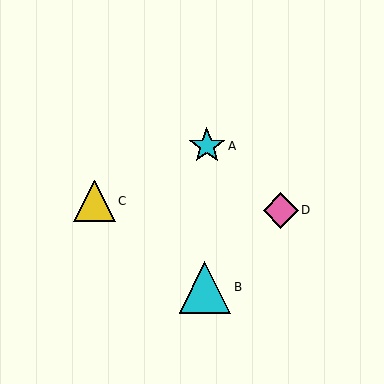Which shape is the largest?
The cyan triangle (labeled B) is the largest.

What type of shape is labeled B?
Shape B is a cyan triangle.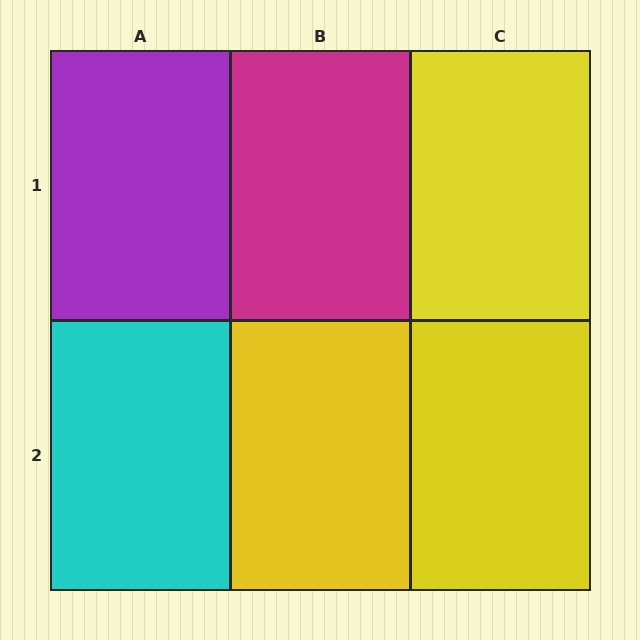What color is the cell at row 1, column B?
Magenta.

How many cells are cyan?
1 cell is cyan.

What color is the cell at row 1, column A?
Purple.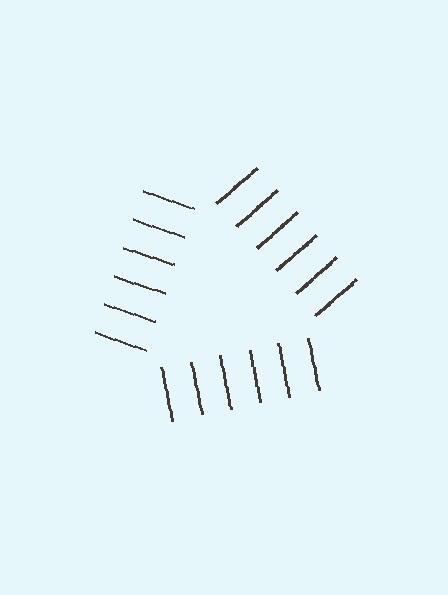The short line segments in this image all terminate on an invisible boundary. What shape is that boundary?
An illusory triangle — the line segments terminate on its edges but no continuous stroke is drawn.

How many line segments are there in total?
18 — 6 along each of the 3 edges.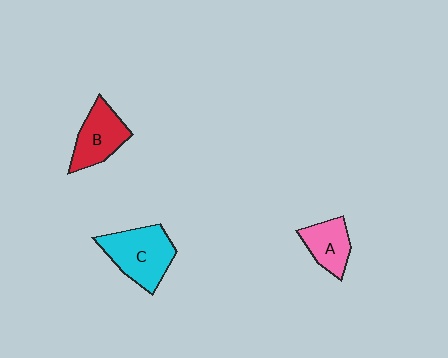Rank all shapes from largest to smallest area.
From largest to smallest: C (cyan), B (red), A (pink).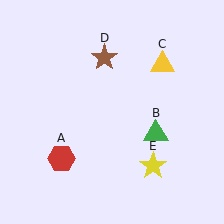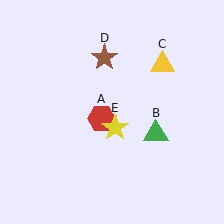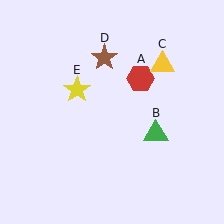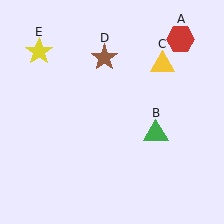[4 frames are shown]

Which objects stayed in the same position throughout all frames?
Green triangle (object B) and yellow triangle (object C) and brown star (object D) remained stationary.